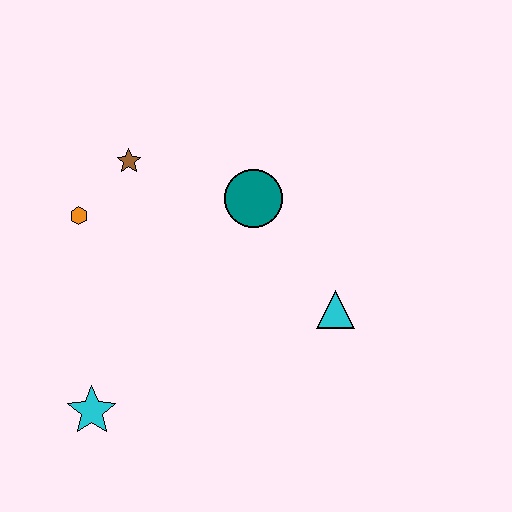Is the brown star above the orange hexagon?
Yes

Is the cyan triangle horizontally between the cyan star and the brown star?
No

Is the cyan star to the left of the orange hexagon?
No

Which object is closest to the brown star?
The orange hexagon is closest to the brown star.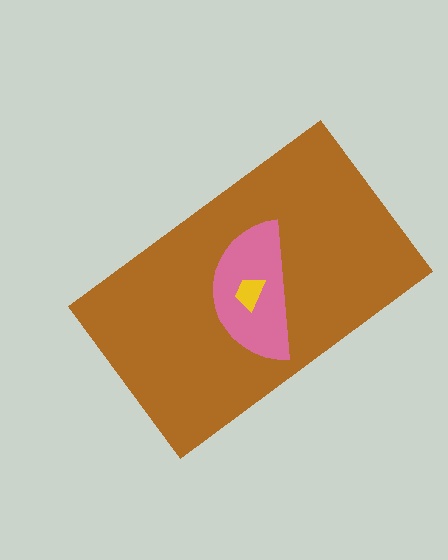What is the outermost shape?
The brown rectangle.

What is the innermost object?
The yellow trapezoid.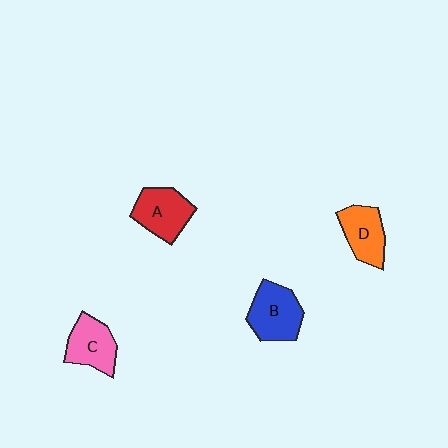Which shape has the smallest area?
Shape D (orange).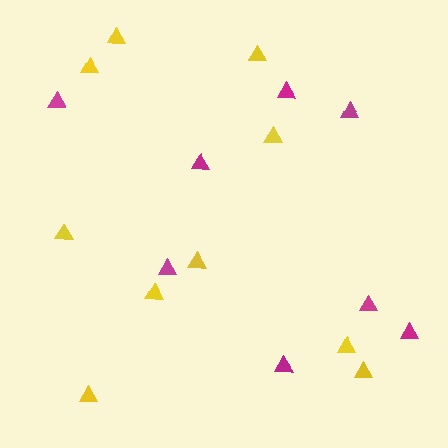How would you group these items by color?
There are 2 groups: one group of magenta triangles (8) and one group of yellow triangles (10).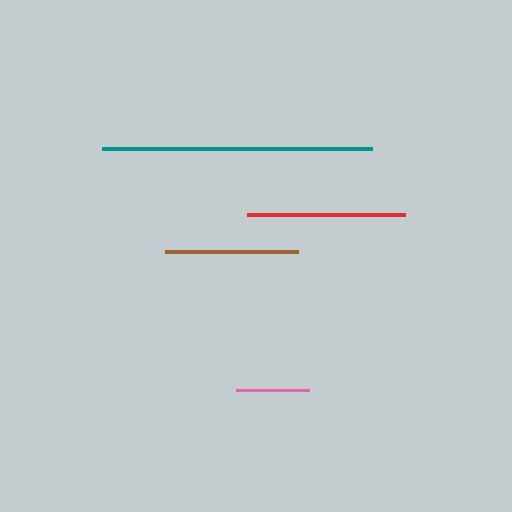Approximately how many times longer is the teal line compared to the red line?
The teal line is approximately 1.7 times the length of the red line.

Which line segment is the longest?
The teal line is the longest at approximately 270 pixels.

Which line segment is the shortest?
The pink line is the shortest at approximately 73 pixels.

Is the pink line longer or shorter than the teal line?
The teal line is longer than the pink line.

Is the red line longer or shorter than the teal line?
The teal line is longer than the red line.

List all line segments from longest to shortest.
From longest to shortest: teal, red, brown, pink.